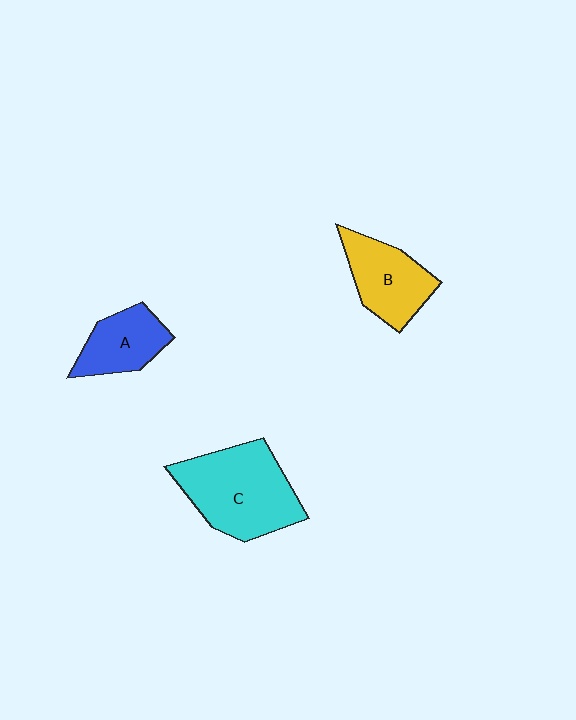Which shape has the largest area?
Shape C (cyan).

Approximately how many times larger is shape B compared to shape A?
Approximately 1.2 times.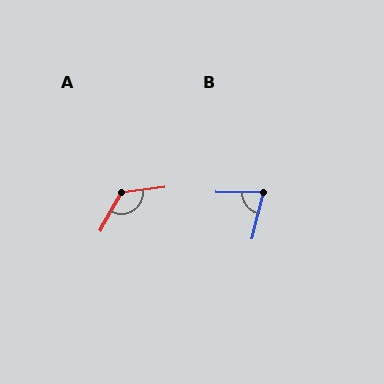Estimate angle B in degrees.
Approximately 76 degrees.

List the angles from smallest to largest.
B (76°), A (126°).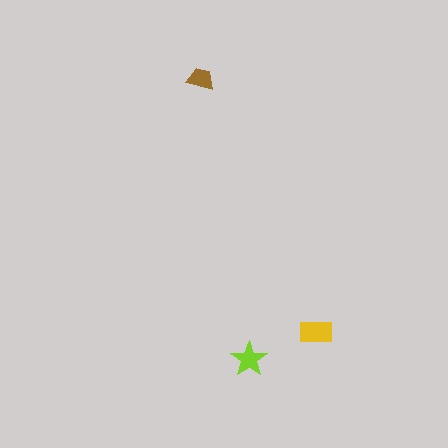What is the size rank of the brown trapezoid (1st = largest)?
3rd.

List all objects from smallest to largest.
The brown trapezoid, the lime star, the yellow rectangle.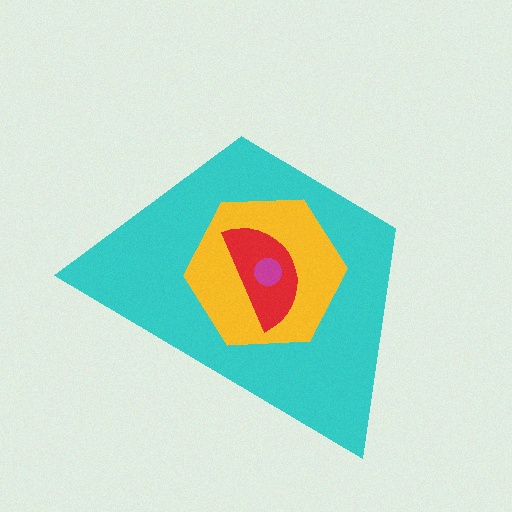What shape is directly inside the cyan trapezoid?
The yellow hexagon.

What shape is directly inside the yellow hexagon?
The red semicircle.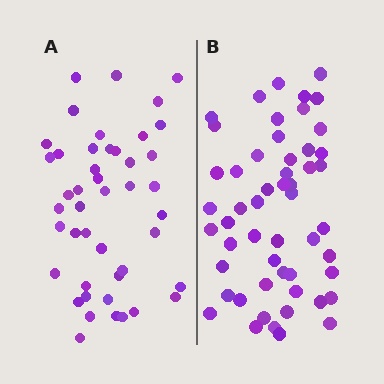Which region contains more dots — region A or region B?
Region B (the right region) has more dots.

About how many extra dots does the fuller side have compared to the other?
Region B has roughly 8 or so more dots than region A.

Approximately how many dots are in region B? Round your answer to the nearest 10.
About 50 dots. (The exact count is 53, which rounds to 50.)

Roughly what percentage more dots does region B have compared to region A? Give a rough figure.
About 20% more.